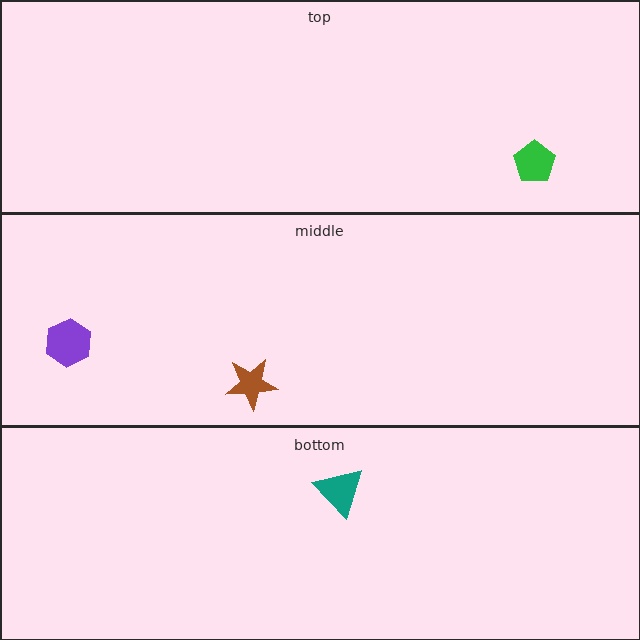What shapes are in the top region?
The green pentagon.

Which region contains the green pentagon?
The top region.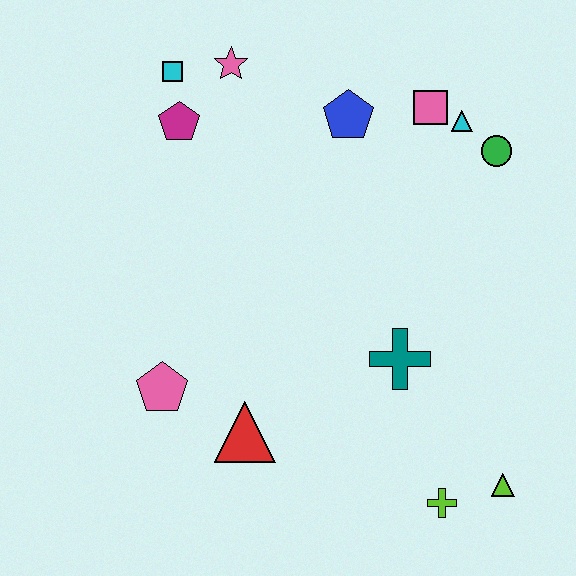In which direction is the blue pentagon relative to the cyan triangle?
The blue pentagon is to the left of the cyan triangle.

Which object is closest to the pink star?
The cyan square is closest to the pink star.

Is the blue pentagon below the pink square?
Yes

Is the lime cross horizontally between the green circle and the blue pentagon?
Yes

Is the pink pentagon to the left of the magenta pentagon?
Yes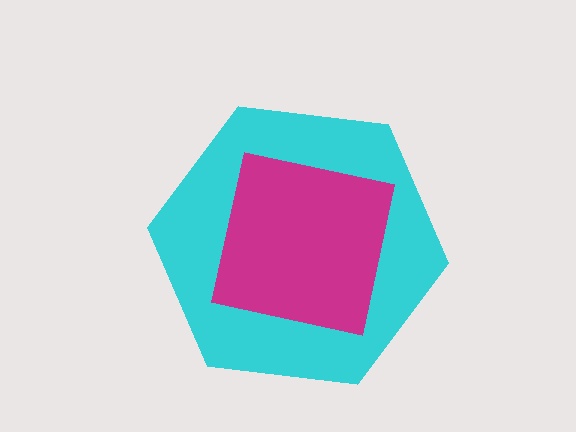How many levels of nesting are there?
2.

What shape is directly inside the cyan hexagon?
The magenta square.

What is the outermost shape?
The cyan hexagon.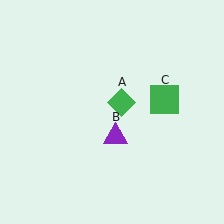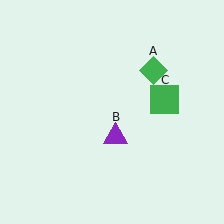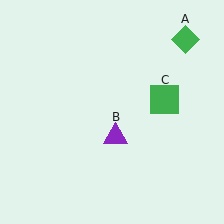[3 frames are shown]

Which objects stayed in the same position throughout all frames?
Purple triangle (object B) and green square (object C) remained stationary.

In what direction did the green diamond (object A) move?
The green diamond (object A) moved up and to the right.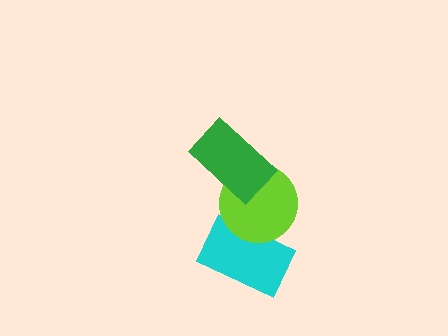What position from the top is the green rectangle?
The green rectangle is 1st from the top.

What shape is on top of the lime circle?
The green rectangle is on top of the lime circle.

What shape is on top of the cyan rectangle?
The lime circle is on top of the cyan rectangle.